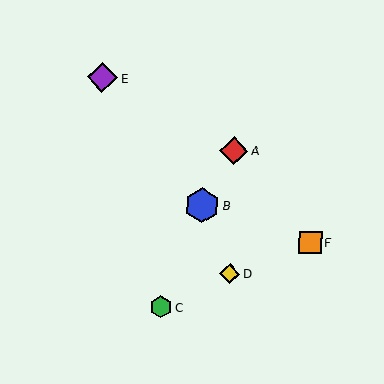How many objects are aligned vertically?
2 objects (A, D) are aligned vertically.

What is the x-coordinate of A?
Object A is at x≈234.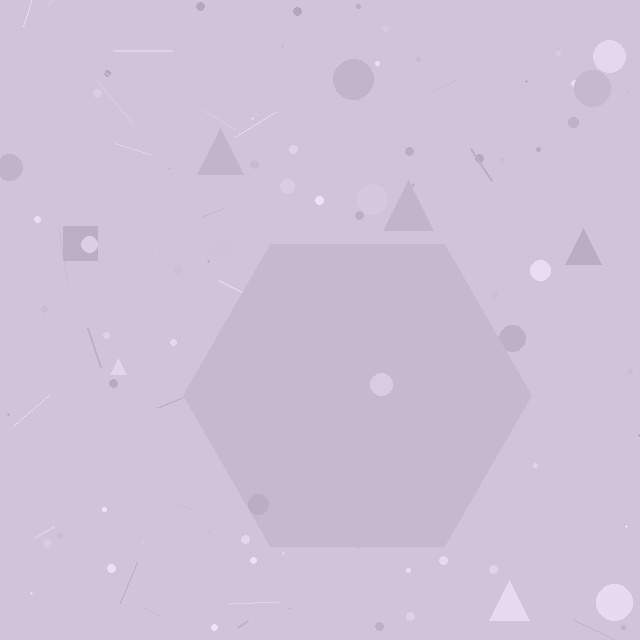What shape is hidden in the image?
A hexagon is hidden in the image.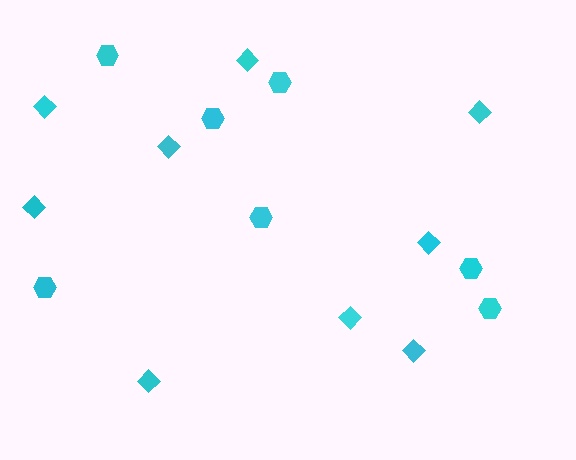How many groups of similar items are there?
There are 2 groups: one group of diamonds (9) and one group of hexagons (7).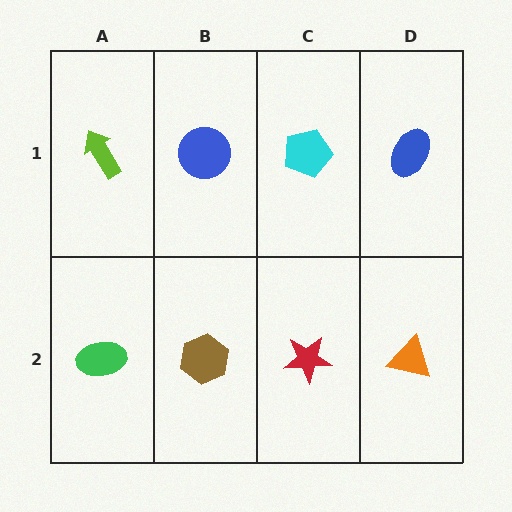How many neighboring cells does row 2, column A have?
2.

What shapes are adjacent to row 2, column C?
A cyan pentagon (row 1, column C), a brown hexagon (row 2, column B), an orange triangle (row 2, column D).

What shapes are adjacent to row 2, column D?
A blue ellipse (row 1, column D), a red star (row 2, column C).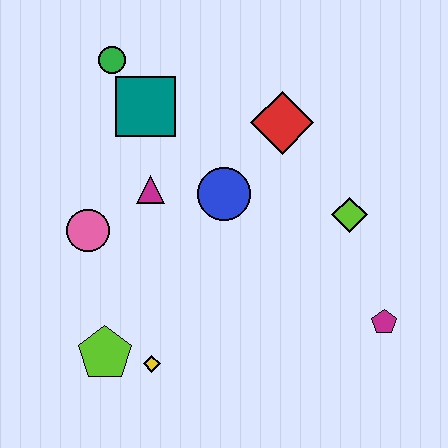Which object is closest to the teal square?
The green circle is closest to the teal square.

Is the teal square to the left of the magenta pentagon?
Yes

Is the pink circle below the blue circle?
Yes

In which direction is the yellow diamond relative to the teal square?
The yellow diamond is below the teal square.